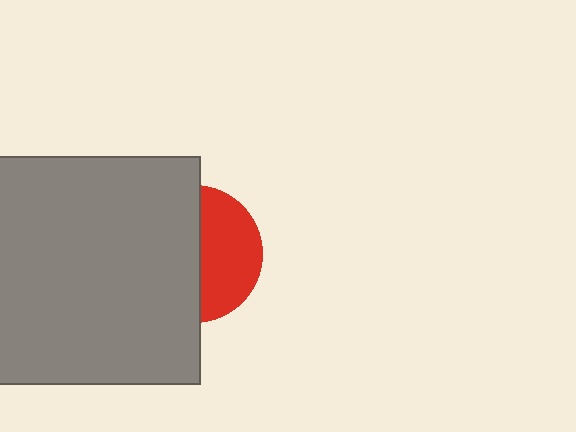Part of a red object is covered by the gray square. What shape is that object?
It is a circle.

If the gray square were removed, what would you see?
You would see the complete red circle.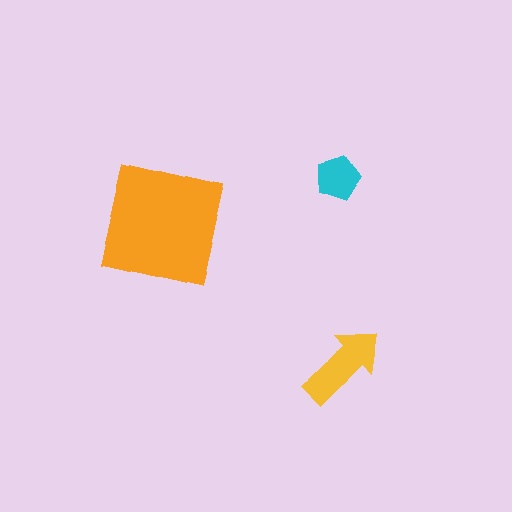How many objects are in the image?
There are 3 objects in the image.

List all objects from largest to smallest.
The orange square, the yellow arrow, the cyan pentagon.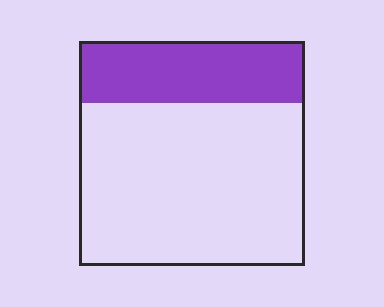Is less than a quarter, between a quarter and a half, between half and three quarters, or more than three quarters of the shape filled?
Between a quarter and a half.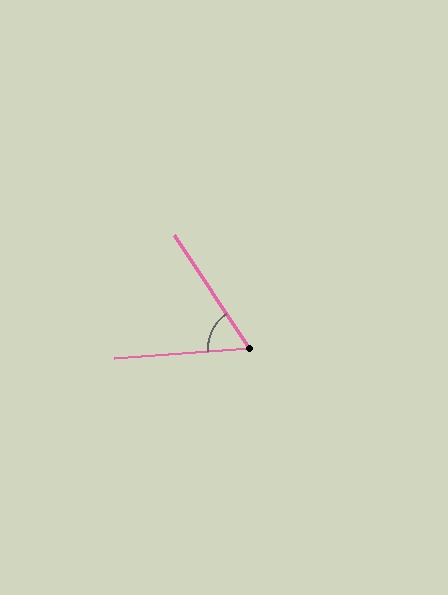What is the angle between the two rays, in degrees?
Approximately 61 degrees.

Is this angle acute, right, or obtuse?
It is acute.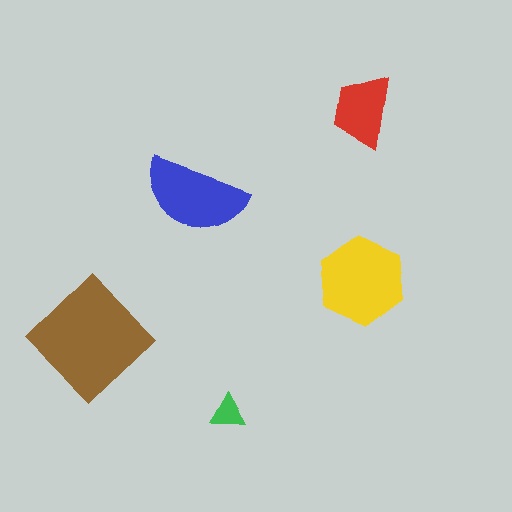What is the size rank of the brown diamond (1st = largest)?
1st.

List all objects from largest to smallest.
The brown diamond, the yellow hexagon, the blue semicircle, the red trapezoid, the green triangle.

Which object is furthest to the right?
The yellow hexagon is rightmost.